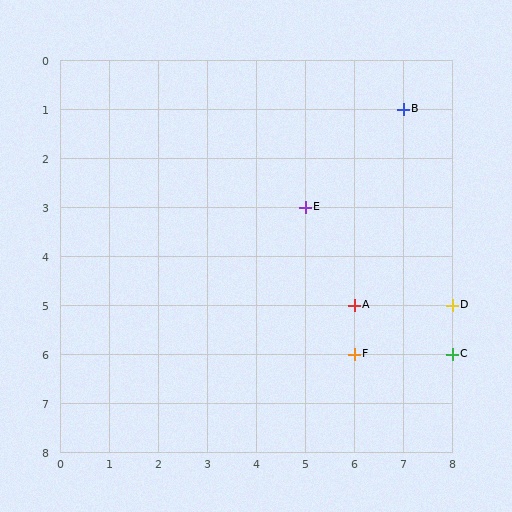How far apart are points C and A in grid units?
Points C and A are 2 columns and 1 row apart (about 2.2 grid units diagonally).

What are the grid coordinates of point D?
Point D is at grid coordinates (8, 5).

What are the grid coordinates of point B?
Point B is at grid coordinates (7, 1).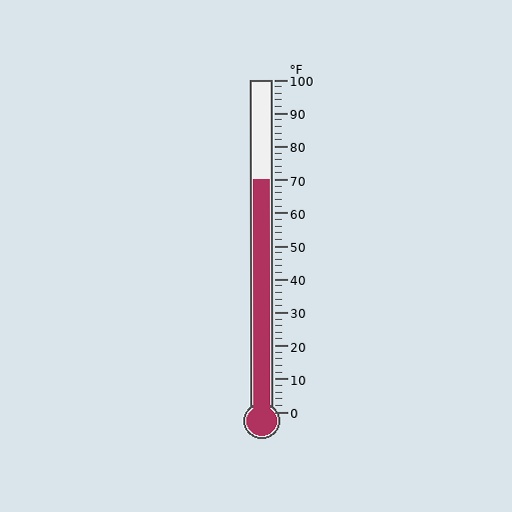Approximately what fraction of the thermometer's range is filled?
The thermometer is filled to approximately 70% of its range.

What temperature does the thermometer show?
The thermometer shows approximately 70°F.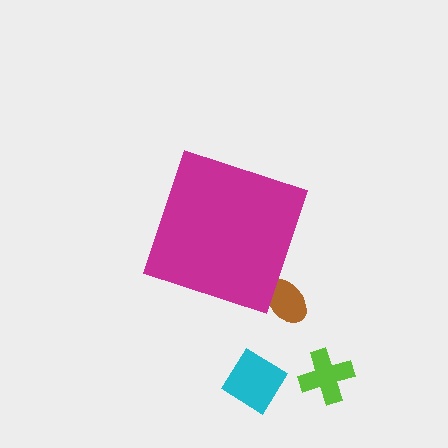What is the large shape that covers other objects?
A magenta diamond.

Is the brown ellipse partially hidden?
Yes, the brown ellipse is partially hidden behind the magenta diamond.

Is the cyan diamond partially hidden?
No, the cyan diamond is fully visible.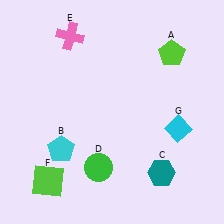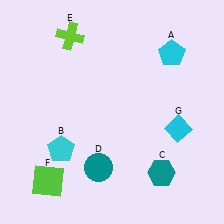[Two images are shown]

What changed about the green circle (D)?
In Image 1, D is green. In Image 2, it changed to teal.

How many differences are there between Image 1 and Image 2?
There are 3 differences between the two images.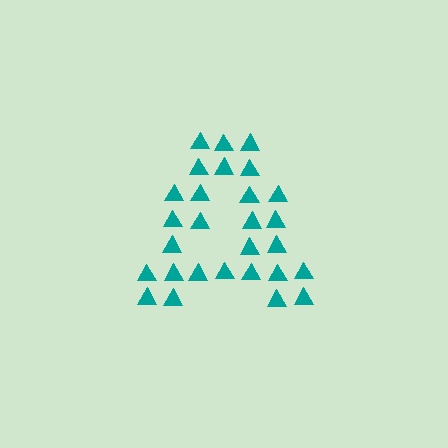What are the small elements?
The small elements are triangles.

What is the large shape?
The large shape is the letter A.